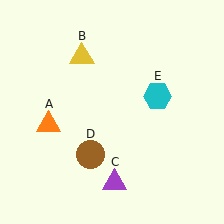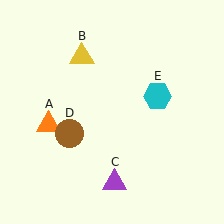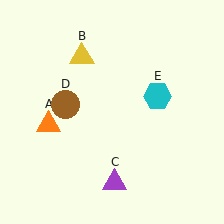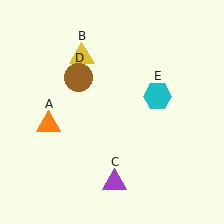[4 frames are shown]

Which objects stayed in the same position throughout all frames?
Orange triangle (object A) and yellow triangle (object B) and purple triangle (object C) and cyan hexagon (object E) remained stationary.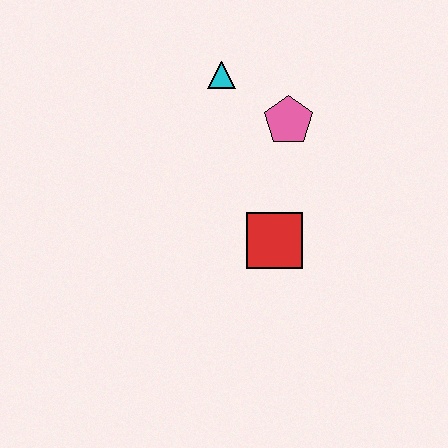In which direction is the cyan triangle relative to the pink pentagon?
The cyan triangle is to the left of the pink pentagon.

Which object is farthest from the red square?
The cyan triangle is farthest from the red square.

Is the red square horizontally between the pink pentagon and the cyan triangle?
Yes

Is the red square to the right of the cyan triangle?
Yes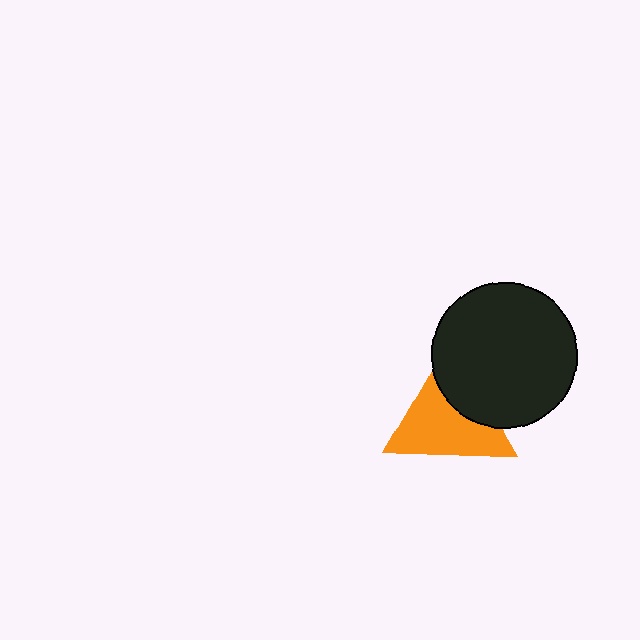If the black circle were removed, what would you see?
You would see the complete orange triangle.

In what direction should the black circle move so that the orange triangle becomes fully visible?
The black circle should move toward the upper-right. That is the shortest direction to clear the overlap and leave the orange triangle fully visible.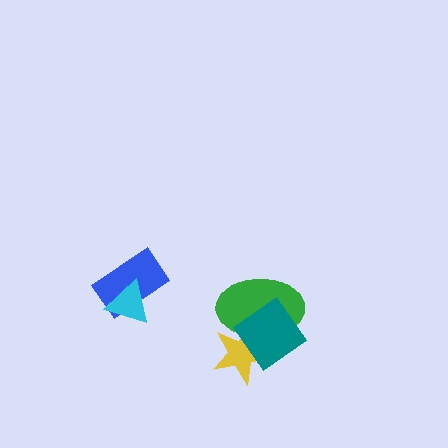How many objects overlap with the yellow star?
2 objects overlap with the yellow star.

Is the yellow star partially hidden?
Yes, it is partially covered by another shape.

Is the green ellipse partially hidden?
Yes, it is partially covered by another shape.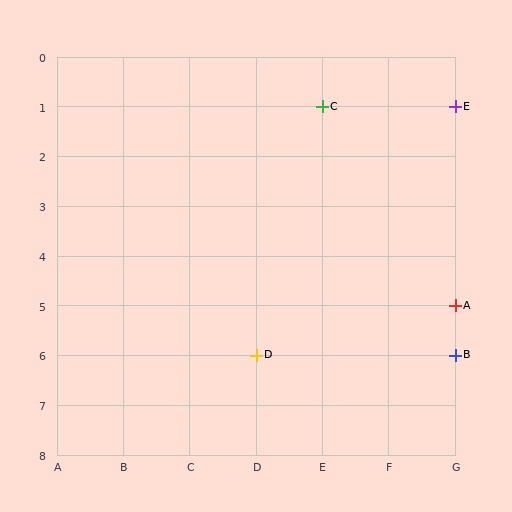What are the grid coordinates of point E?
Point E is at grid coordinates (G, 1).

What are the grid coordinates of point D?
Point D is at grid coordinates (D, 6).